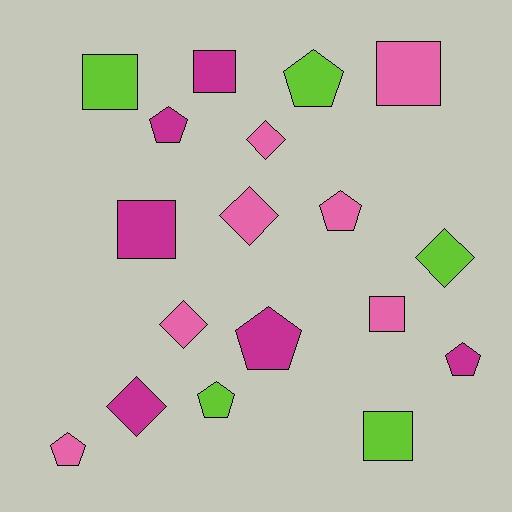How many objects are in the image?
There are 18 objects.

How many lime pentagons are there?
There are 2 lime pentagons.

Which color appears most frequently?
Pink, with 7 objects.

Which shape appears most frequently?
Pentagon, with 7 objects.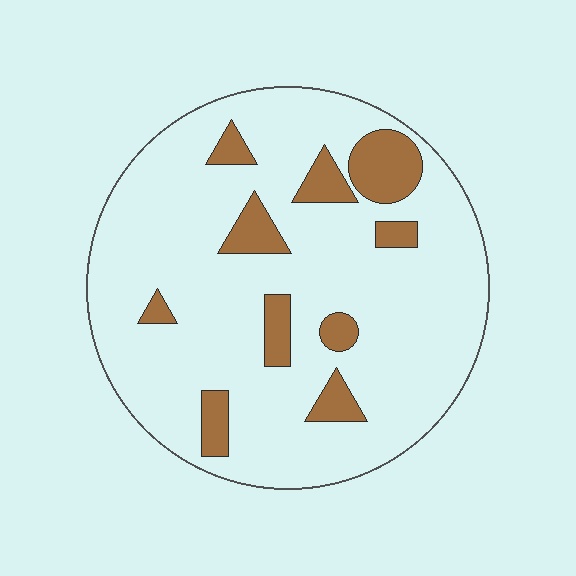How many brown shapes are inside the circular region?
10.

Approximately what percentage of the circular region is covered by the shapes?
Approximately 15%.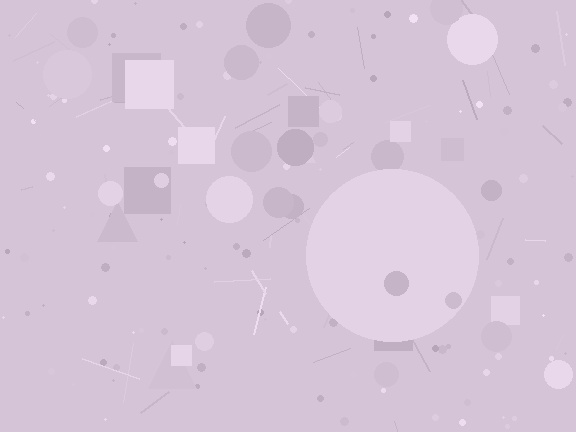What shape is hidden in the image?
A circle is hidden in the image.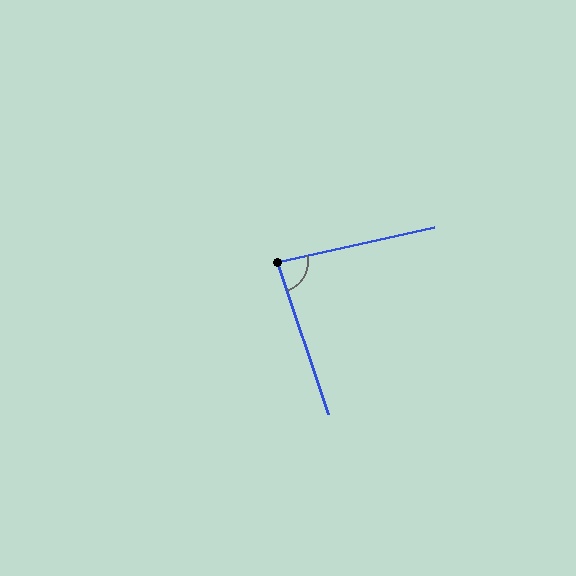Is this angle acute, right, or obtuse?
It is acute.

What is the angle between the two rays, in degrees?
Approximately 84 degrees.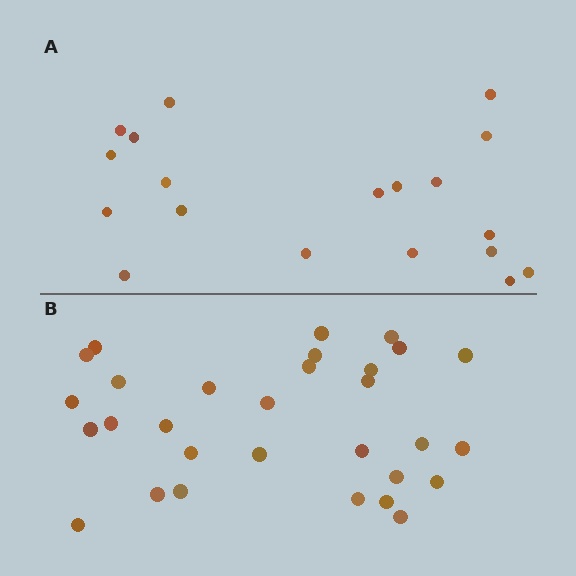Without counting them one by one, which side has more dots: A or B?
Region B (the bottom region) has more dots.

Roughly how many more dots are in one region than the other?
Region B has roughly 12 or so more dots than region A.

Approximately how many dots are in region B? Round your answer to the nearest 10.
About 30 dots.